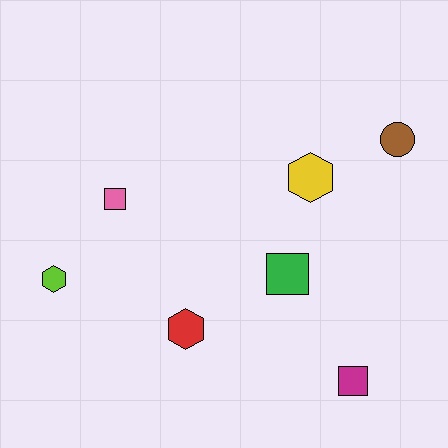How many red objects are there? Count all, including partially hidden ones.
There is 1 red object.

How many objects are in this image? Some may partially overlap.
There are 7 objects.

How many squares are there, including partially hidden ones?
There are 3 squares.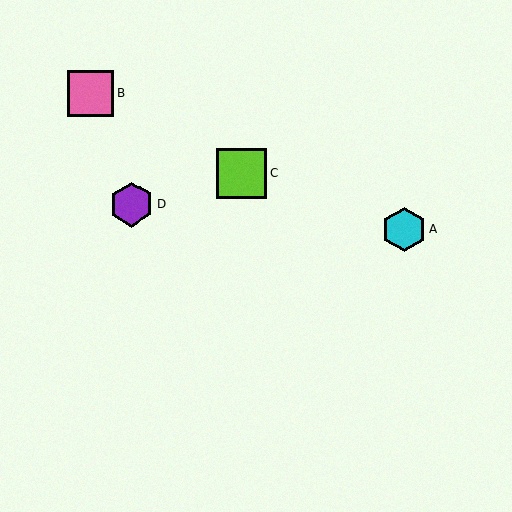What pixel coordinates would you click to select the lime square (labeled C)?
Click at (241, 174) to select the lime square C.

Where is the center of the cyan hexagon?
The center of the cyan hexagon is at (404, 230).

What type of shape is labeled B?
Shape B is a pink square.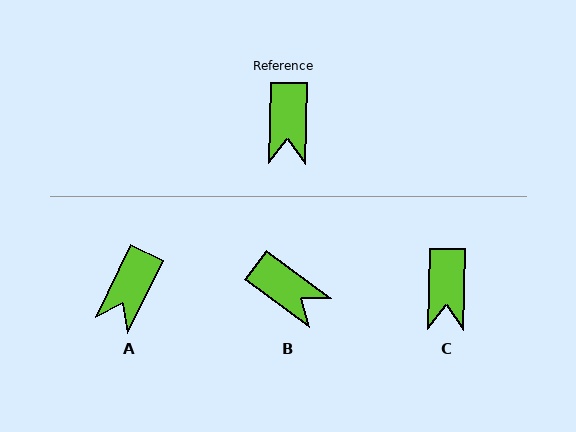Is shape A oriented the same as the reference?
No, it is off by about 25 degrees.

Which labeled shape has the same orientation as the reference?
C.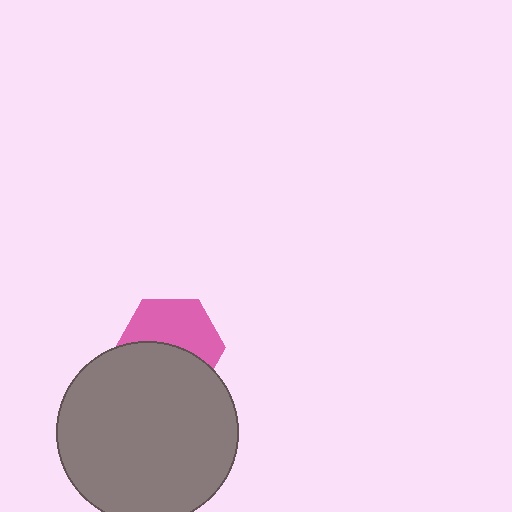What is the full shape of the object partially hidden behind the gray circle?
The partially hidden object is a pink hexagon.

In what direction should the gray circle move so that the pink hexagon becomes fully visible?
The gray circle should move down. That is the shortest direction to clear the overlap and leave the pink hexagon fully visible.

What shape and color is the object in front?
The object in front is a gray circle.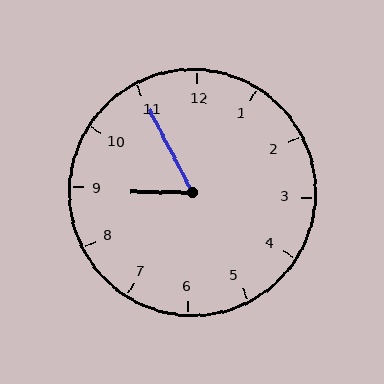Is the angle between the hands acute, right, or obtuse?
It is acute.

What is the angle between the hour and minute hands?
Approximately 62 degrees.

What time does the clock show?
8:55.